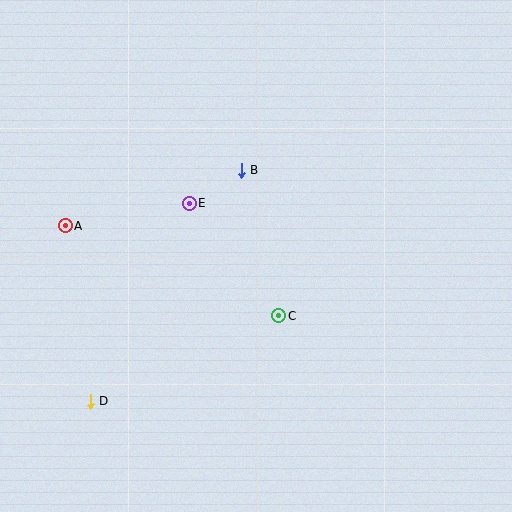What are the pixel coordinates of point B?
Point B is at (241, 170).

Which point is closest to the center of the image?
Point C at (279, 316) is closest to the center.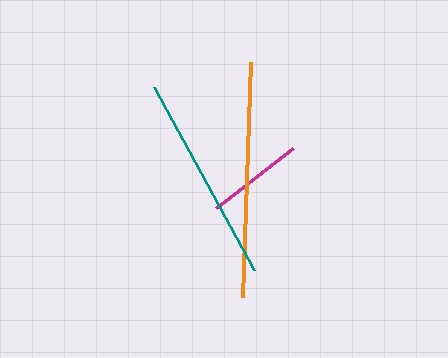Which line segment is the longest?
The orange line is the longest at approximately 236 pixels.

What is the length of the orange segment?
The orange segment is approximately 236 pixels long.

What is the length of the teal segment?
The teal segment is approximately 209 pixels long.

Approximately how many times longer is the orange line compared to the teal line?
The orange line is approximately 1.1 times the length of the teal line.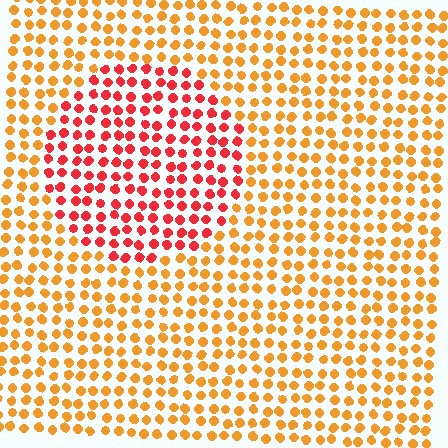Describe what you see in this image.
The image is filled with small orange elements in a uniform arrangement. A circle-shaped region is visible where the elements are tinted to a slightly different hue, forming a subtle color boundary.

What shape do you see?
I see a circle.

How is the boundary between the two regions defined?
The boundary is defined purely by a slight shift in hue (about 39 degrees). Spacing, size, and orientation are identical on both sides.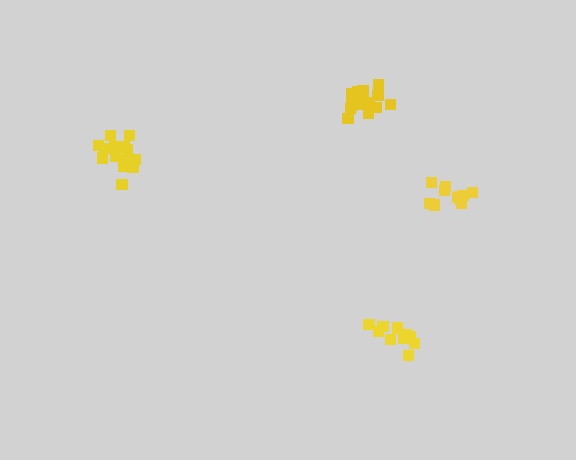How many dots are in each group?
Group 1: 11 dots, Group 2: 15 dots, Group 3: 12 dots, Group 4: 16 dots (54 total).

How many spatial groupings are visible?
There are 4 spatial groupings.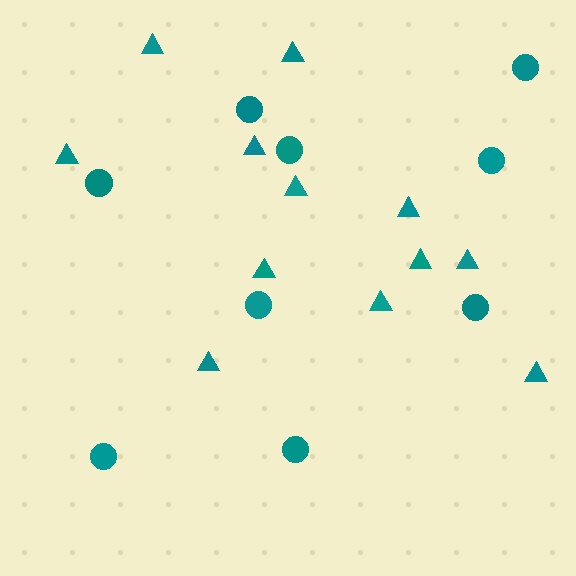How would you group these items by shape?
There are 2 groups: one group of triangles (12) and one group of circles (9).